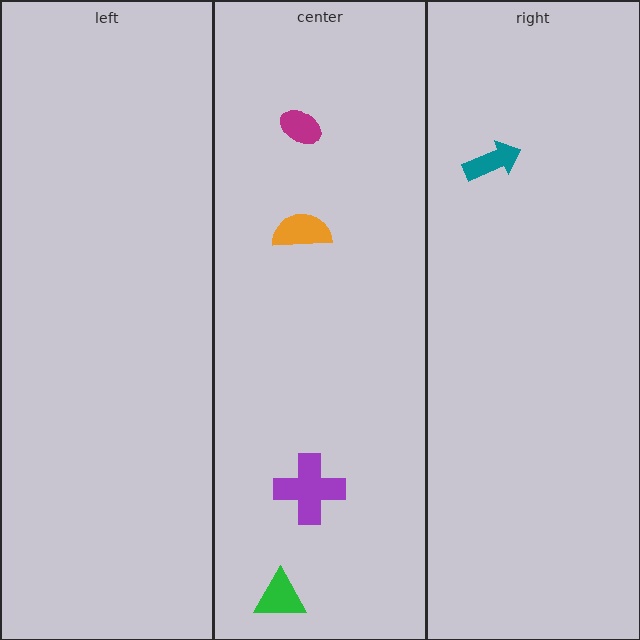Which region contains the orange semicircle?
The center region.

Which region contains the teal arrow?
The right region.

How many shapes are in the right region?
1.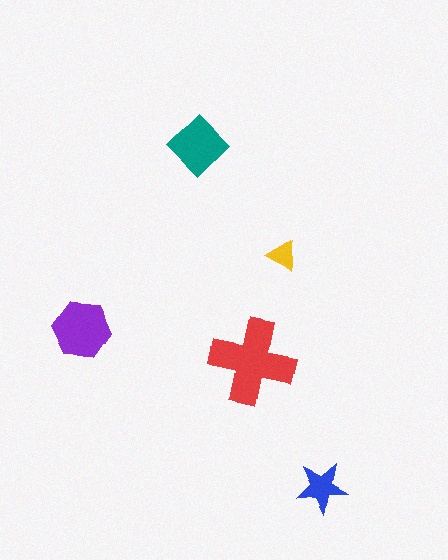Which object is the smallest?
The yellow triangle.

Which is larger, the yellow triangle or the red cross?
The red cross.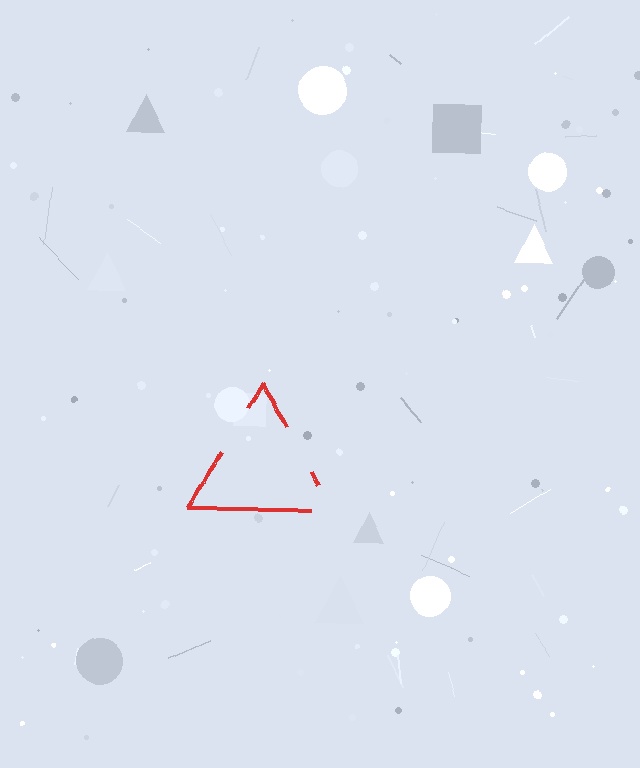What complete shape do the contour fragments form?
The contour fragments form a triangle.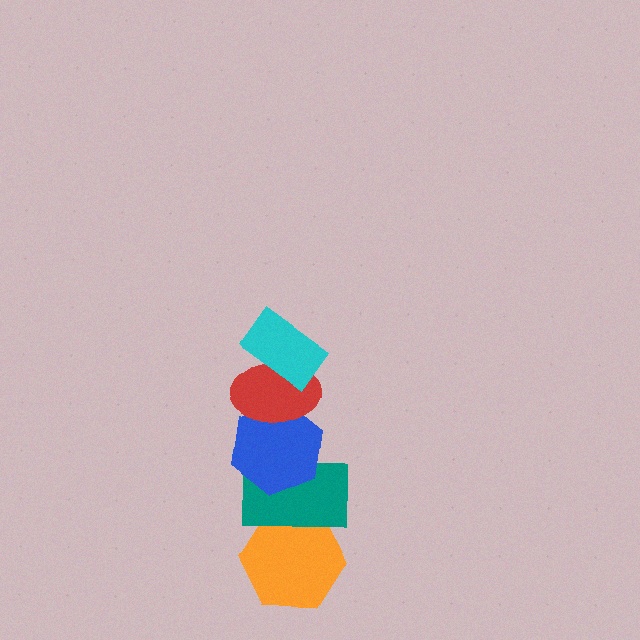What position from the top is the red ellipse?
The red ellipse is 2nd from the top.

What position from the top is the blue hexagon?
The blue hexagon is 3rd from the top.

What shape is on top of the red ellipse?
The cyan rectangle is on top of the red ellipse.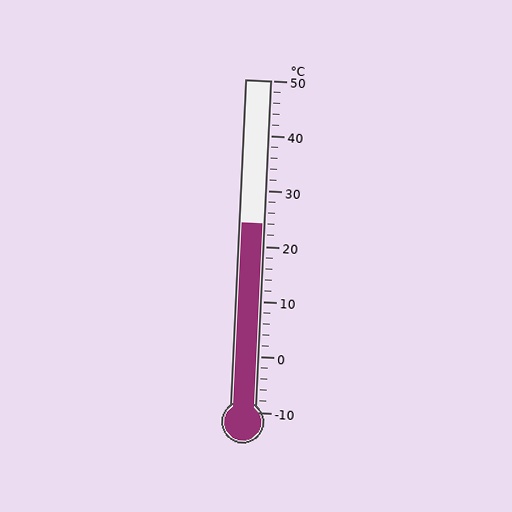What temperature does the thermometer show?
The thermometer shows approximately 24°C.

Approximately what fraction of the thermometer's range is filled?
The thermometer is filled to approximately 55% of its range.